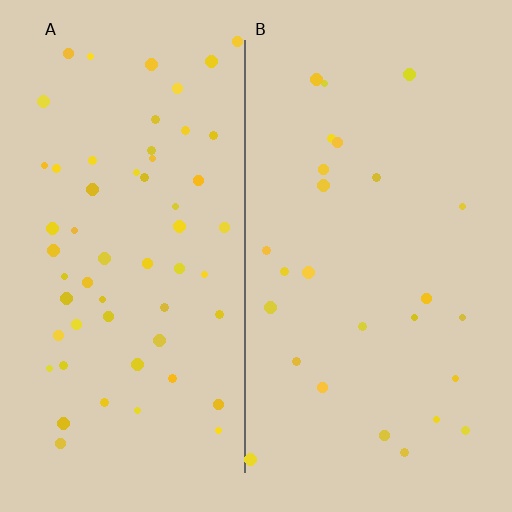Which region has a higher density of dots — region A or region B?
A (the left).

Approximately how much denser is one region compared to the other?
Approximately 2.2× — region A over region B.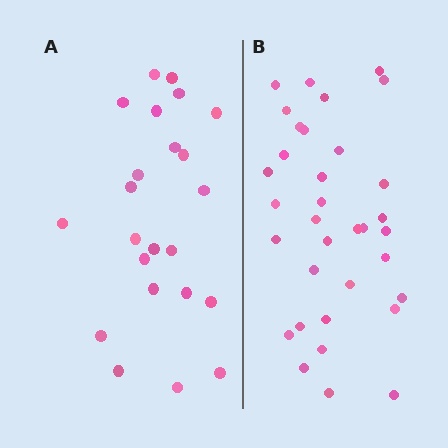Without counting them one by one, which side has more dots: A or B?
Region B (the right region) has more dots.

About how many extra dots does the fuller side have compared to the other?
Region B has roughly 12 or so more dots than region A.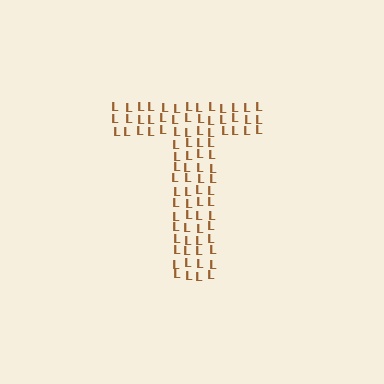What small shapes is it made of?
It is made of small letter L's.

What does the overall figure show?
The overall figure shows the letter T.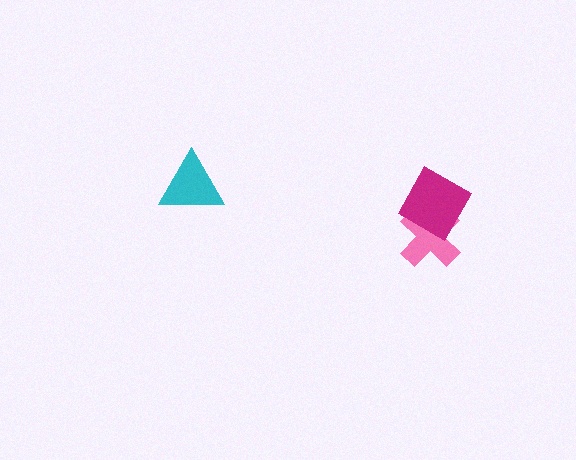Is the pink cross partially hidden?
Yes, it is partially covered by another shape.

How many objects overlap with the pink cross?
1 object overlaps with the pink cross.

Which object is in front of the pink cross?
The magenta diamond is in front of the pink cross.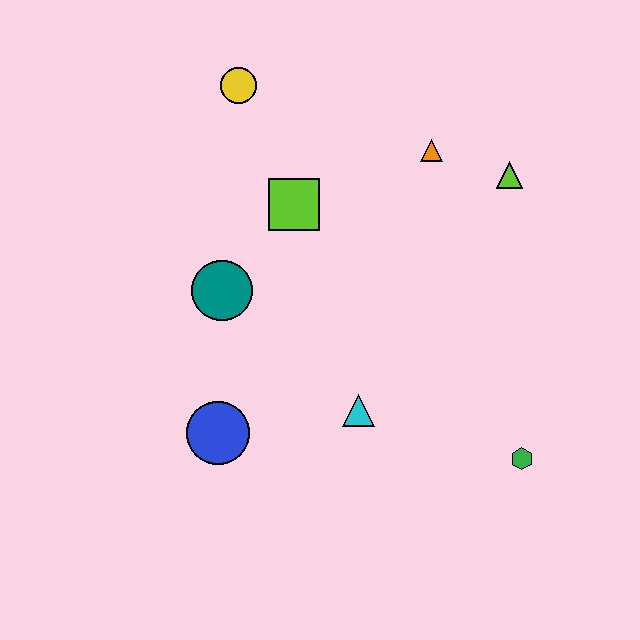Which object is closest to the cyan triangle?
The blue circle is closest to the cyan triangle.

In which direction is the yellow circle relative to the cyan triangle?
The yellow circle is above the cyan triangle.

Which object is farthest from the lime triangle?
The blue circle is farthest from the lime triangle.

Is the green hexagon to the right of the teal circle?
Yes